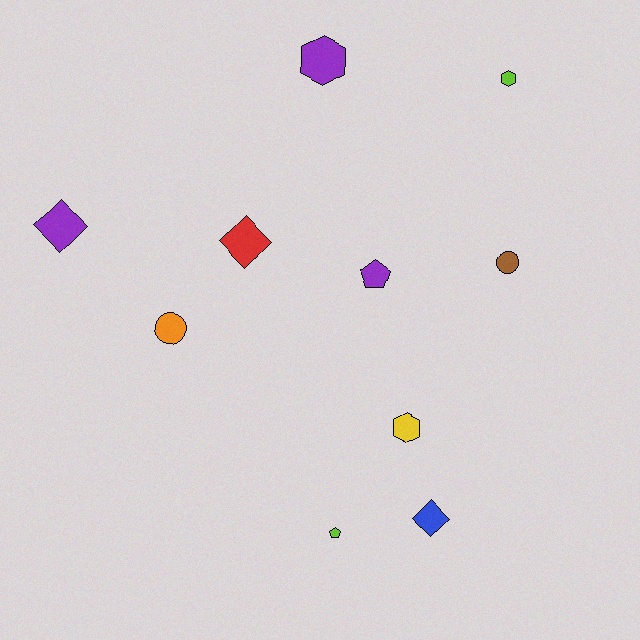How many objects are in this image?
There are 10 objects.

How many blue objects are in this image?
There is 1 blue object.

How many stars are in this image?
There are no stars.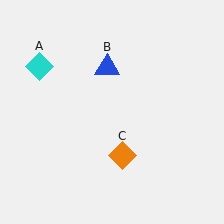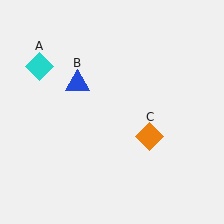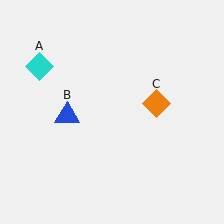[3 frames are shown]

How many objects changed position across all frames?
2 objects changed position: blue triangle (object B), orange diamond (object C).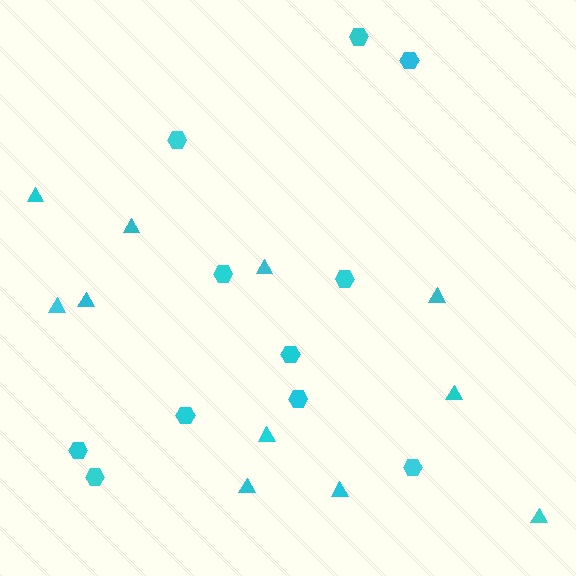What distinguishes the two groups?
There are 2 groups: one group of triangles (11) and one group of hexagons (11).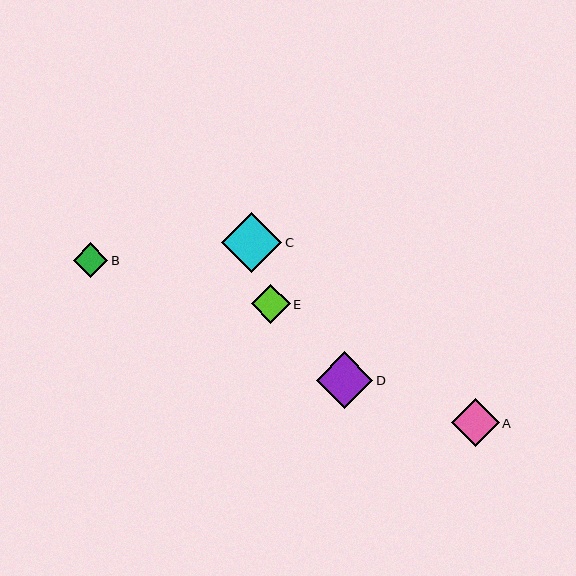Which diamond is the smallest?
Diamond B is the smallest with a size of approximately 34 pixels.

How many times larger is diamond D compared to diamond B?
Diamond D is approximately 1.6 times the size of diamond B.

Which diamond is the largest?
Diamond C is the largest with a size of approximately 60 pixels.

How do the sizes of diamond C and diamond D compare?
Diamond C and diamond D are approximately the same size.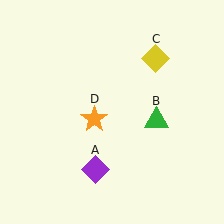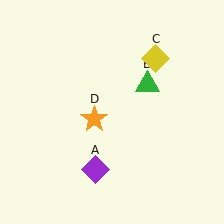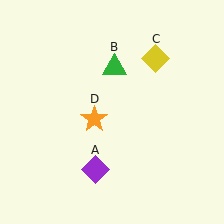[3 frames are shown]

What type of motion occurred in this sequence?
The green triangle (object B) rotated counterclockwise around the center of the scene.